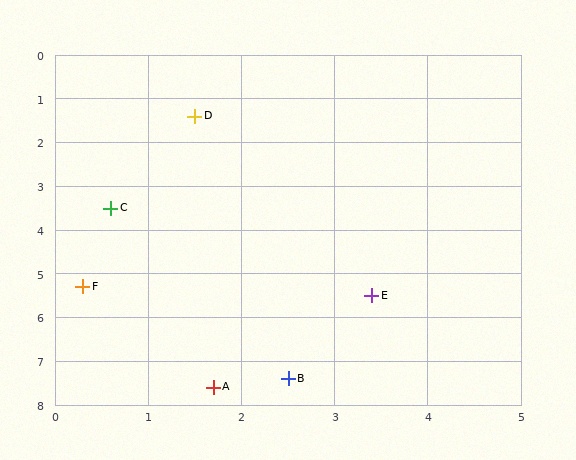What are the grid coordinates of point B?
Point B is at approximately (2.5, 7.4).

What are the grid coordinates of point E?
Point E is at approximately (3.4, 5.5).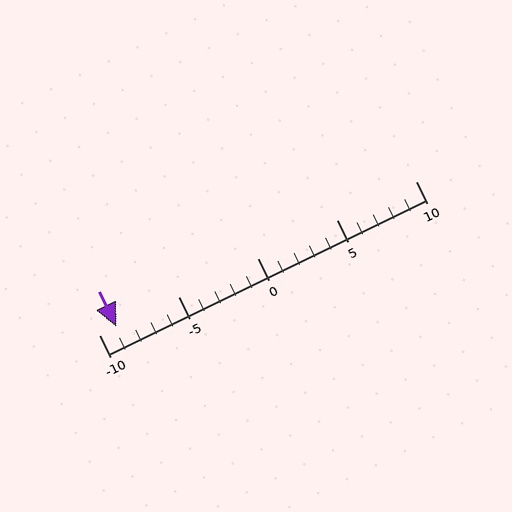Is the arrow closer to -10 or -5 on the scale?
The arrow is closer to -10.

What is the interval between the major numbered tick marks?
The major tick marks are spaced 5 units apart.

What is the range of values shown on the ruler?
The ruler shows values from -10 to 10.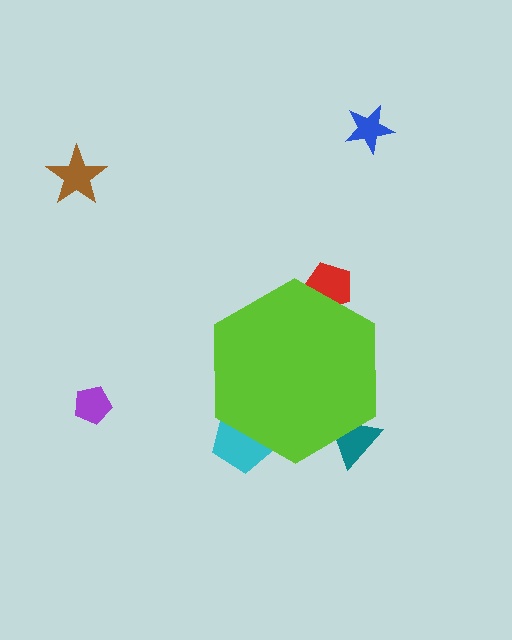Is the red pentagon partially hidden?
Yes, the red pentagon is partially hidden behind the lime hexagon.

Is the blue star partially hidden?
No, the blue star is fully visible.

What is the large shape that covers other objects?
A lime hexagon.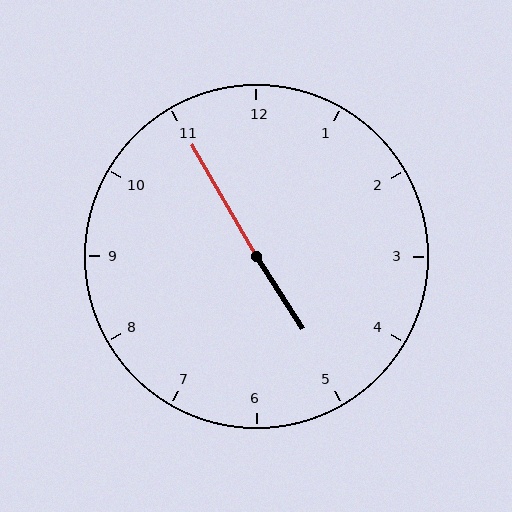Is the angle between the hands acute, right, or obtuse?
It is obtuse.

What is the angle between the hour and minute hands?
Approximately 178 degrees.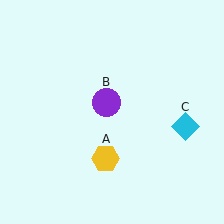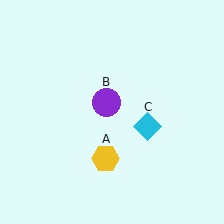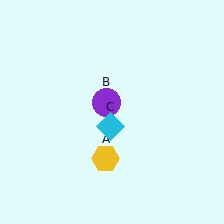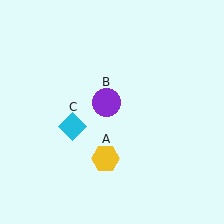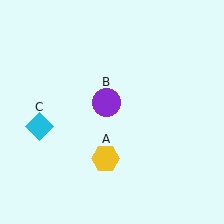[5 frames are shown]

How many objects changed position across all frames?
1 object changed position: cyan diamond (object C).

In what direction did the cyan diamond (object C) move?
The cyan diamond (object C) moved left.